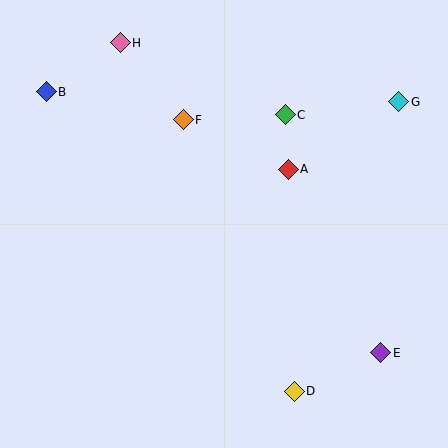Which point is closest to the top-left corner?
Point B is closest to the top-left corner.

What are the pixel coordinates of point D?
Point D is at (294, 391).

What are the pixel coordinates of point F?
Point F is at (183, 120).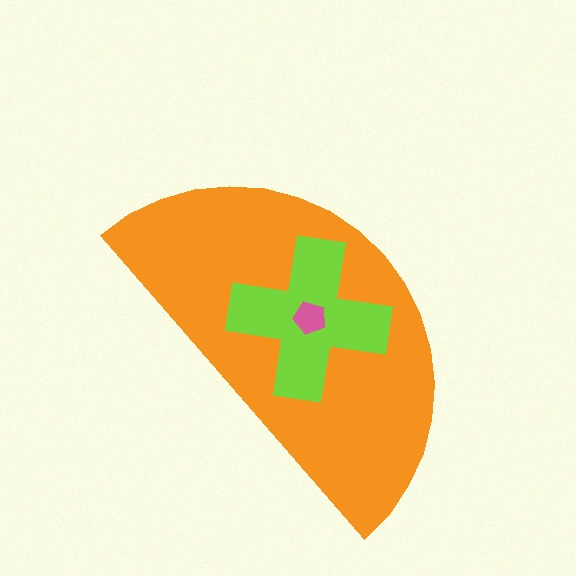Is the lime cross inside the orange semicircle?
Yes.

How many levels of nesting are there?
3.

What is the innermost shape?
The pink pentagon.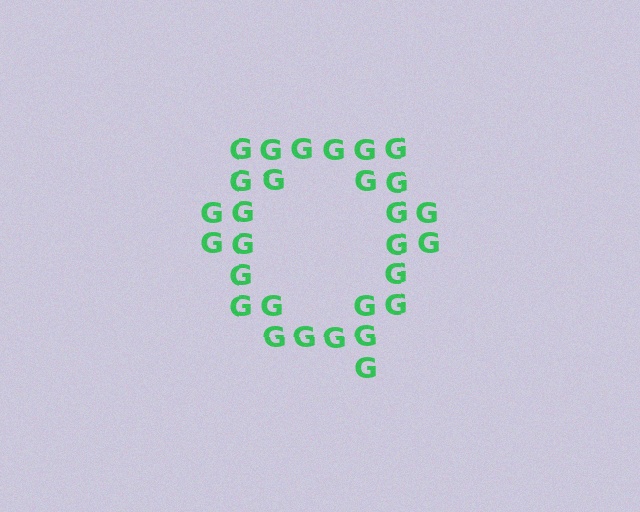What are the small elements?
The small elements are letter G's.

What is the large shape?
The large shape is the letter Q.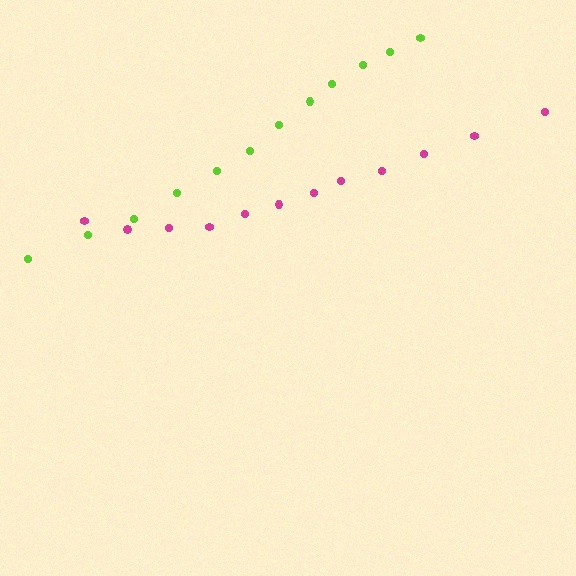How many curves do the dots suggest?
There are 2 distinct paths.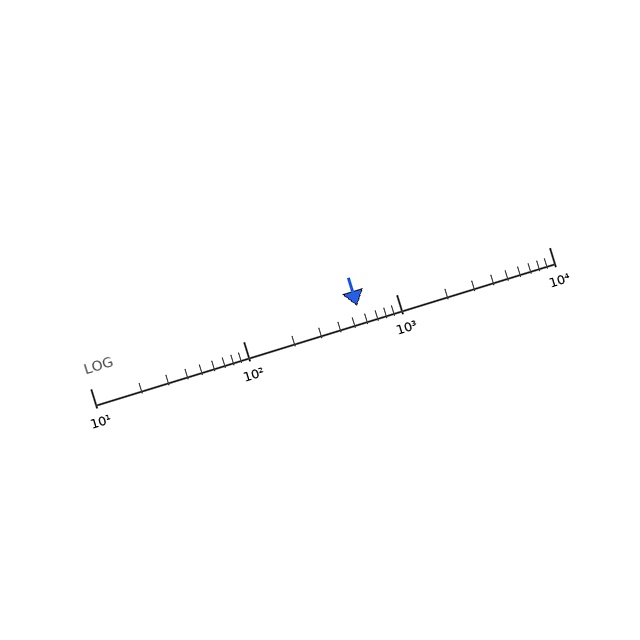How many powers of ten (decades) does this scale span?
The scale spans 3 decades, from 10 to 10000.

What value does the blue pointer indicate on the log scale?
The pointer indicates approximately 560.